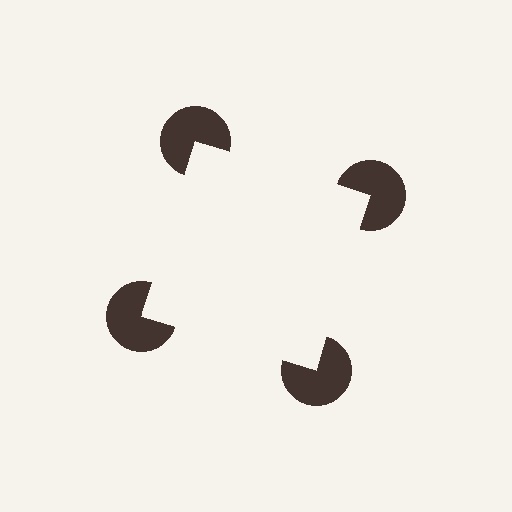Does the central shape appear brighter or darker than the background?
It typically appears slightly brighter than the background, even though no actual brightness change is drawn.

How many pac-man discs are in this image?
There are 4 — one at each vertex of the illusory square.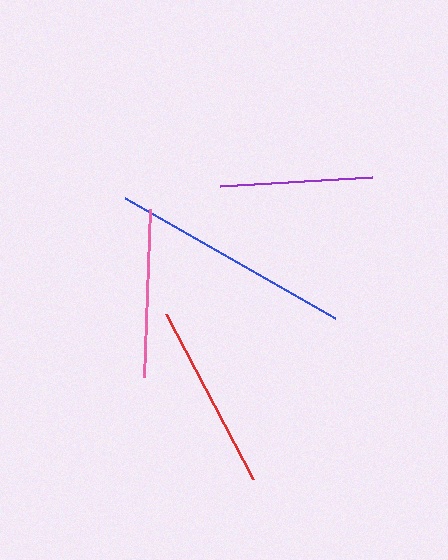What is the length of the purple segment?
The purple segment is approximately 152 pixels long.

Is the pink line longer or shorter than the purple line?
The pink line is longer than the purple line.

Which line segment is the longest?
The blue line is the longest at approximately 241 pixels.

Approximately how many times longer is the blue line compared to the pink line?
The blue line is approximately 1.4 times the length of the pink line.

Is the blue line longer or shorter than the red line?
The blue line is longer than the red line.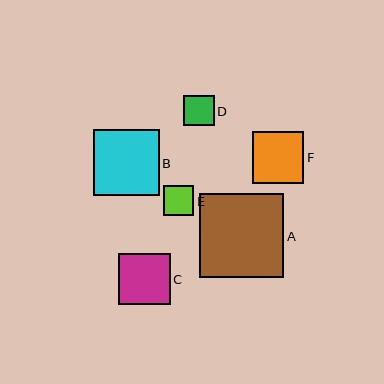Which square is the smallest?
Square D is the smallest with a size of approximately 30 pixels.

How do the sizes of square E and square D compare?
Square E and square D are approximately the same size.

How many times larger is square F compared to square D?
Square F is approximately 1.7 times the size of square D.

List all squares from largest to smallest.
From largest to smallest: A, B, F, C, E, D.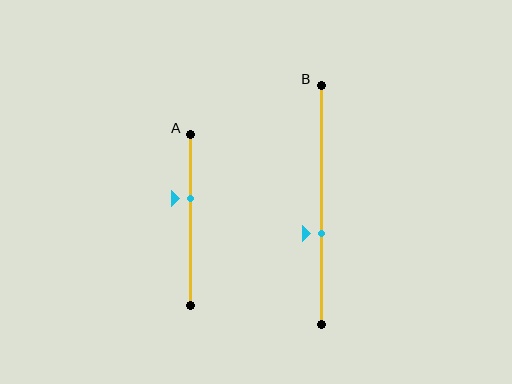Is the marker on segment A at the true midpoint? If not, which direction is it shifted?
No, the marker on segment A is shifted upward by about 12% of the segment length.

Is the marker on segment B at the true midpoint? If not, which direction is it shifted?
No, the marker on segment B is shifted downward by about 12% of the segment length.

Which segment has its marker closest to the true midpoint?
Segment B has its marker closest to the true midpoint.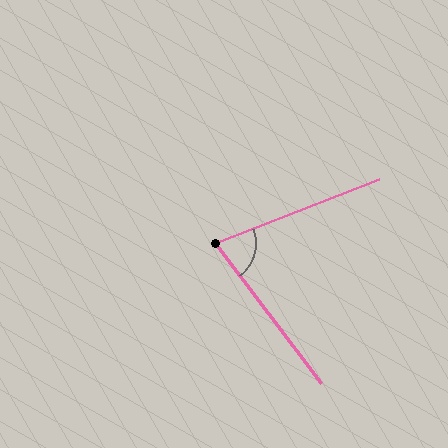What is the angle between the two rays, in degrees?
Approximately 74 degrees.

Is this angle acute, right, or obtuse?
It is acute.